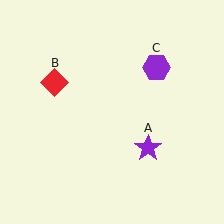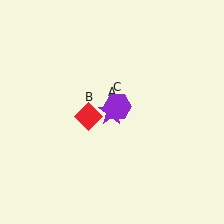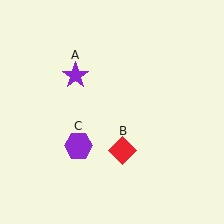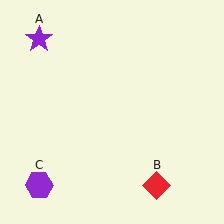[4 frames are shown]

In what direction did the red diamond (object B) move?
The red diamond (object B) moved down and to the right.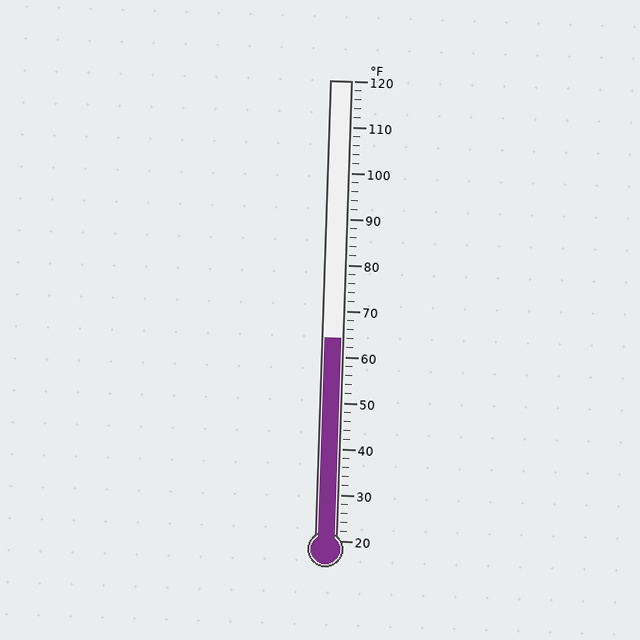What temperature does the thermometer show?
The thermometer shows approximately 64°F.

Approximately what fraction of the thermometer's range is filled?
The thermometer is filled to approximately 45% of its range.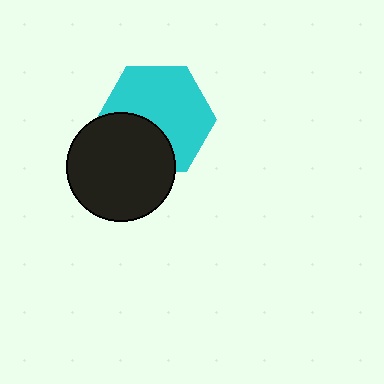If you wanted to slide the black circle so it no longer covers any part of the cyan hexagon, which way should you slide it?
Slide it down — that is the most direct way to separate the two shapes.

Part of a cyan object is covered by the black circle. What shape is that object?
It is a hexagon.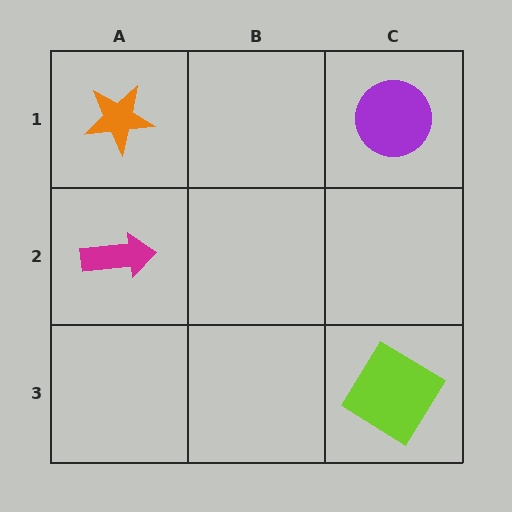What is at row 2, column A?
A magenta arrow.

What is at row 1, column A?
An orange star.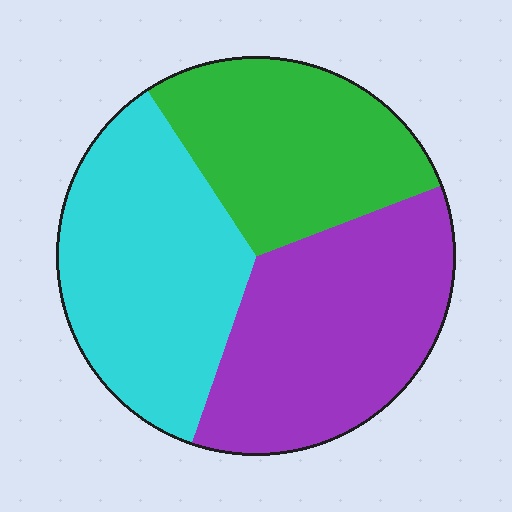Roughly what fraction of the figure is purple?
Purple covers 36% of the figure.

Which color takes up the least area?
Green, at roughly 30%.